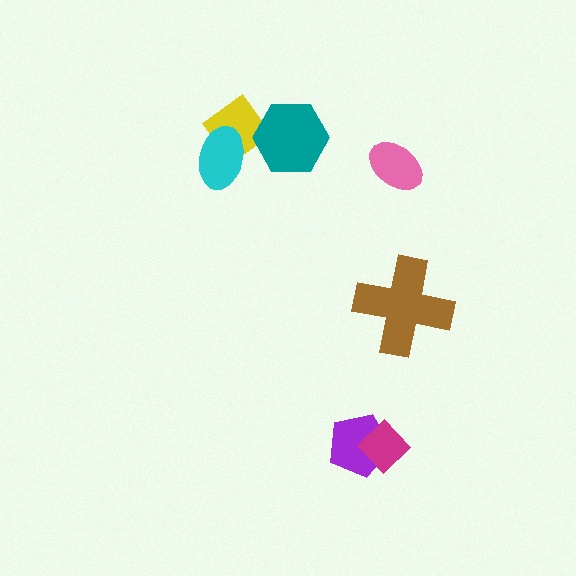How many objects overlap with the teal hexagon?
1 object overlaps with the teal hexagon.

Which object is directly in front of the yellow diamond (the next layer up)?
The cyan ellipse is directly in front of the yellow diamond.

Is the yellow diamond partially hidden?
Yes, it is partially covered by another shape.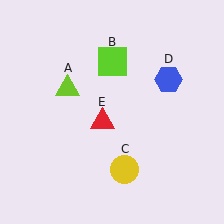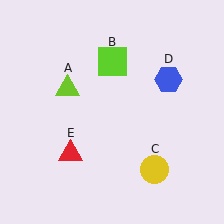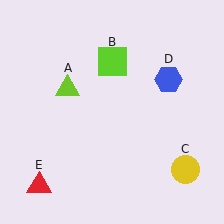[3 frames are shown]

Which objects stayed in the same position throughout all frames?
Lime triangle (object A) and lime square (object B) and blue hexagon (object D) remained stationary.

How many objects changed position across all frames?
2 objects changed position: yellow circle (object C), red triangle (object E).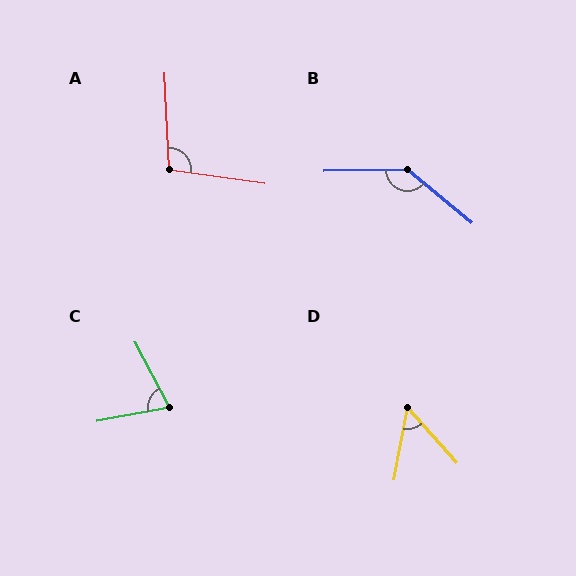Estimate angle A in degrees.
Approximately 101 degrees.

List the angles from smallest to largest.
D (52°), C (73°), A (101°), B (139°).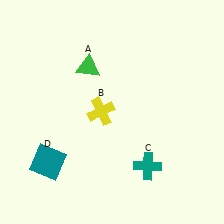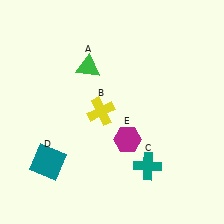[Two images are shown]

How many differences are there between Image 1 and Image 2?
There is 1 difference between the two images.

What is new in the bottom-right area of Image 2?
A magenta hexagon (E) was added in the bottom-right area of Image 2.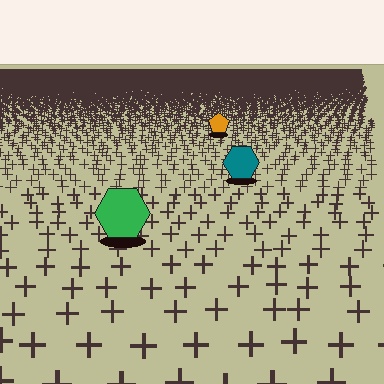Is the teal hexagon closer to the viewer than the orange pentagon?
Yes. The teal hexagon is closer — you can tell from the texture gradient: the ground texture is coarser near it.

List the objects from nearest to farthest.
From nearest to farthest: the green hexagon, the teal hexagon, the orange pentagon.